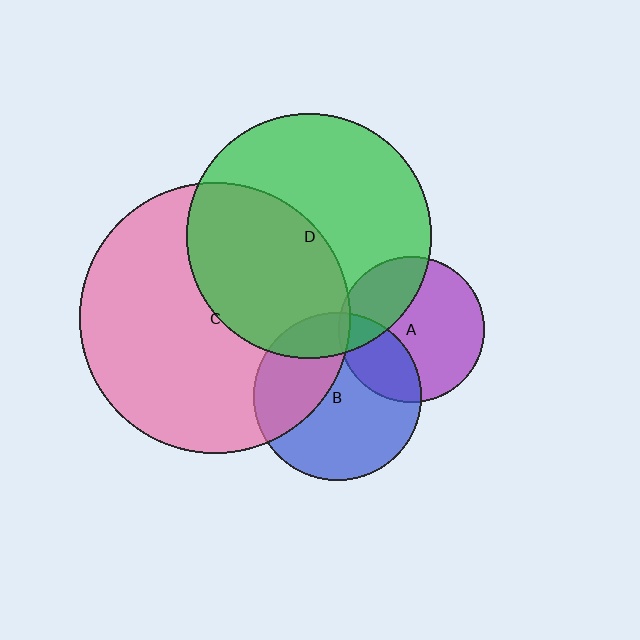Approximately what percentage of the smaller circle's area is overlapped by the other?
Approximately 30%.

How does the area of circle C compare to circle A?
Approximately 3.5 times.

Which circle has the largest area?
Circle C (pink).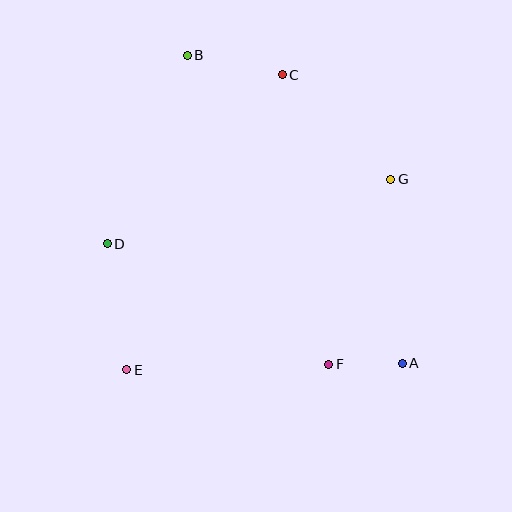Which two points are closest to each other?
Points A and F are closest to each other.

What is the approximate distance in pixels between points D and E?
The distance between D and E is approximately 128 pixels.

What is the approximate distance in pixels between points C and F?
The distance between C and F is approximately 293 pixels.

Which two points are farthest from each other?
Points A and B are farthest from each other.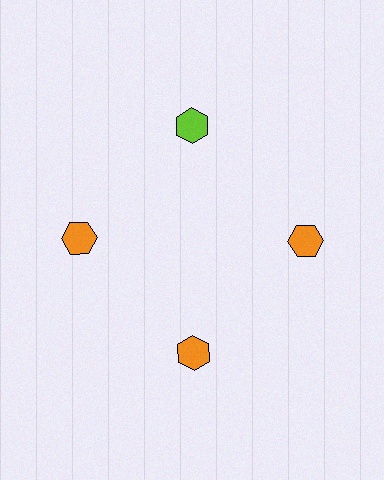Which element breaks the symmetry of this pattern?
The lime hexagon at roughly the 12 o'clock position breaks the symmetry. All other shapes are orange hexagons.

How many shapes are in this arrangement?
There are 4 shapes arranged in a ring pattern.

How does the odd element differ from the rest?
It has a different color: lime instead of orange.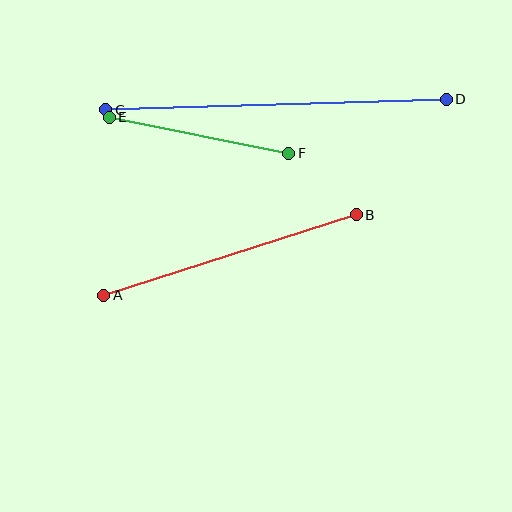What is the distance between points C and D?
The distance is approximately 341 pixels.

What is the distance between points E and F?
The distance is approximately 183 pixels.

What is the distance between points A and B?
The distance is approximately 265 pixels.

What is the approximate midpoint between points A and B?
The midpoint is at approximately (230, 255) pixels.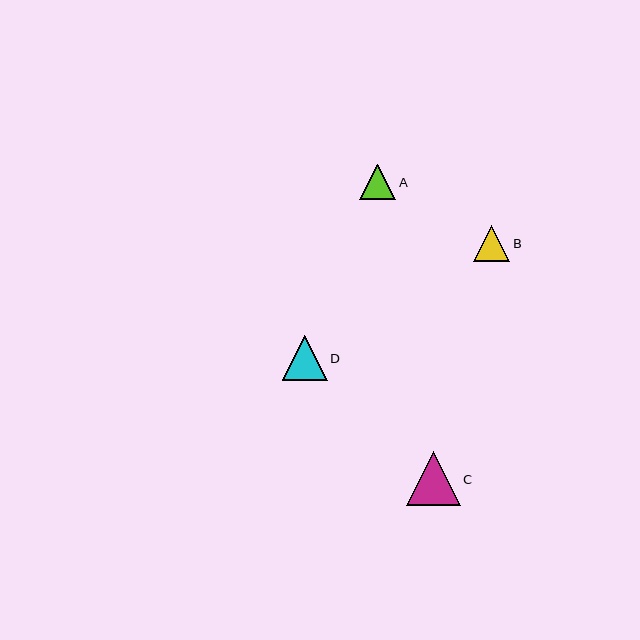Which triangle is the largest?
Triangle C is the largest with a size of approximately 54 pixels.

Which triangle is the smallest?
Triangle A is the smallest with a size of approximately 36 pixels.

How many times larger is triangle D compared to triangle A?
Triangle D is approximately 1.3 times the size of triangle A.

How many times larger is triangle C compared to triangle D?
Triangle C is approximately 1.2 times the size of triangle D.